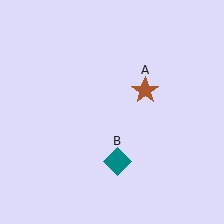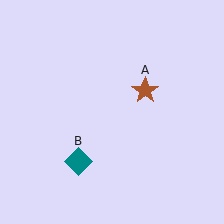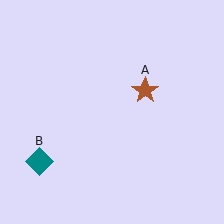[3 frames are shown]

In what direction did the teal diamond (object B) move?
The teal diamond (object B) moved left.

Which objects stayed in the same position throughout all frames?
Brown star (object A) remained stationary.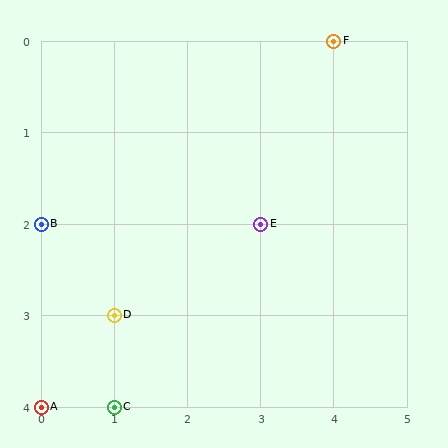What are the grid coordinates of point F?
Point F is at grid coordinates (4, 0).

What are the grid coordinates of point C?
Point C is at grid coordinates (1, 4).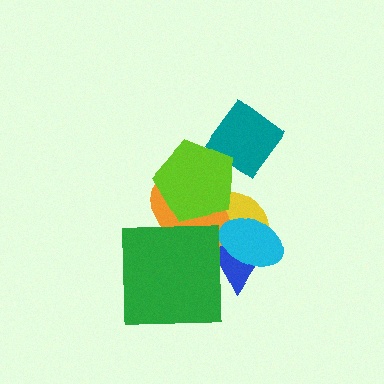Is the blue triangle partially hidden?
Yes, it is partially covered by another shape.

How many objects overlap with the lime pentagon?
2 objects overlap with the lime pentagon.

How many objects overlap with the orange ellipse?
5 objects overlap with the orange ellipse.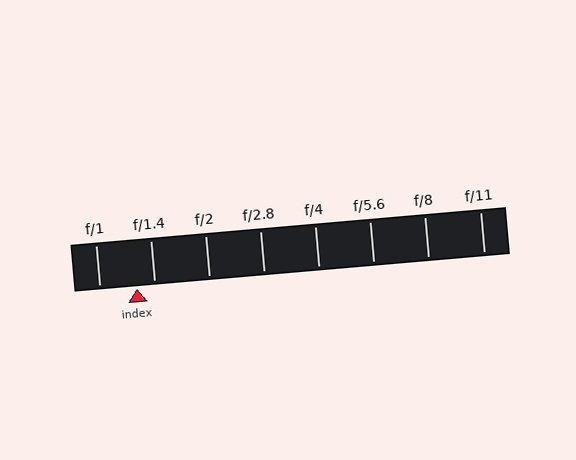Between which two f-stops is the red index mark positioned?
The index mark is between f/1 and f/1.4.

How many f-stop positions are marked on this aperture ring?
There are 8 f-stop positions marked.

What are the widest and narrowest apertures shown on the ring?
The widest aperture shown is f/1 and the narrowest is f/11.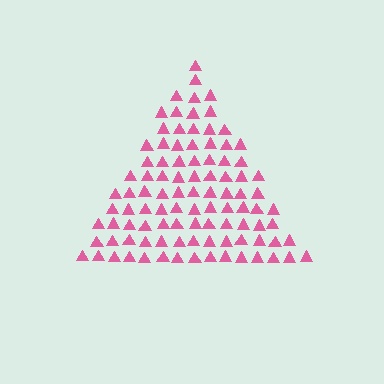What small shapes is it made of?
It is made of small triangles.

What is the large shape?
The large shape is a triangle.